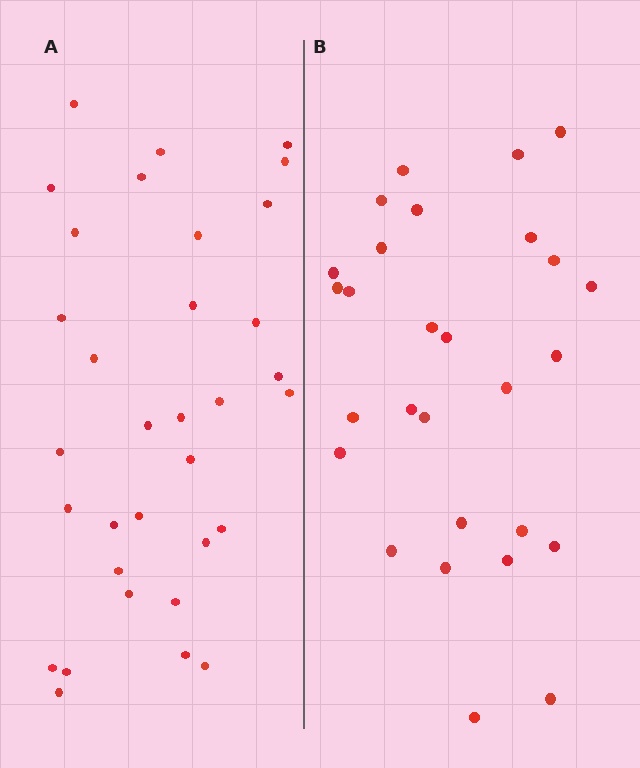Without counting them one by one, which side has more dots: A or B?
Region A (the left region) has more dots.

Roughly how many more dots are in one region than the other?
Region A has about 5 more dots than region B.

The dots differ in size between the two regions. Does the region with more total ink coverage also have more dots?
No. Region B has more total ink coverage because its dots are larger, but region A actually contains more individual dots. Total area can be misleading — the number of items is what matters here.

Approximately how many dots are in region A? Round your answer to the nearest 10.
About 30 dots. (The exact count is 33, which rounds to 30.)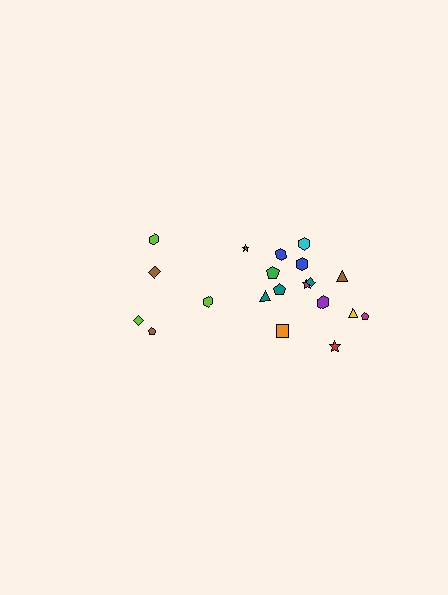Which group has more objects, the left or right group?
The right group.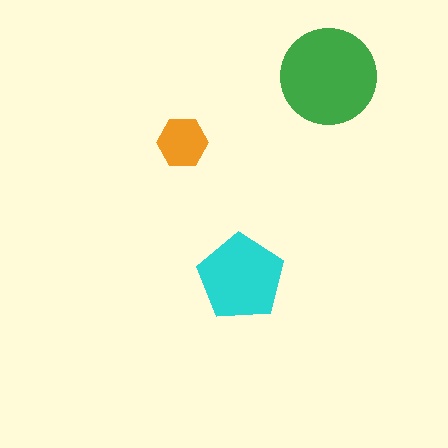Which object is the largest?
The green circle.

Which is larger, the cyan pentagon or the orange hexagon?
The cyan pentagon.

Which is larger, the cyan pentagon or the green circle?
The green circle.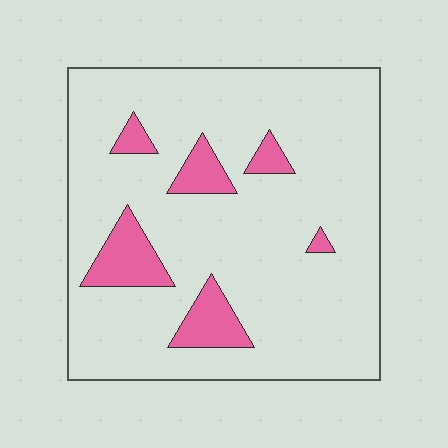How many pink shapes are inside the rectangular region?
6.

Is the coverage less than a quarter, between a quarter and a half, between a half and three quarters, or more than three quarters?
Less than a quarter.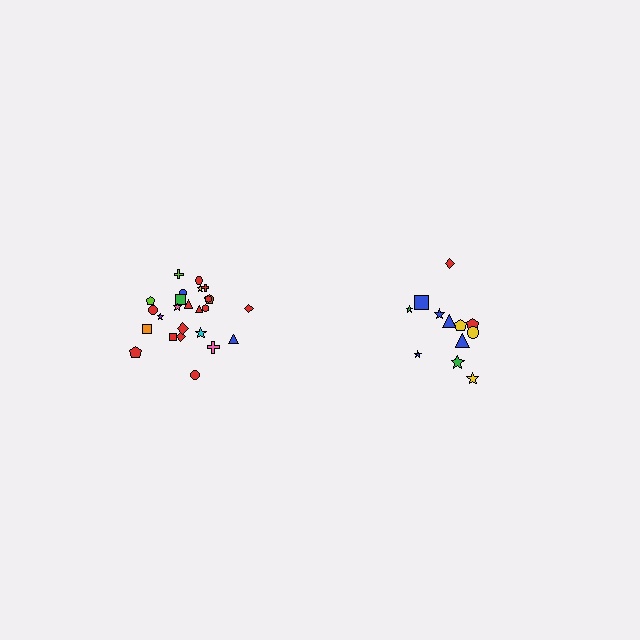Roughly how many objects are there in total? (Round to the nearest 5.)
Roughly 35 objects in total.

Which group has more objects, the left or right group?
The left group.